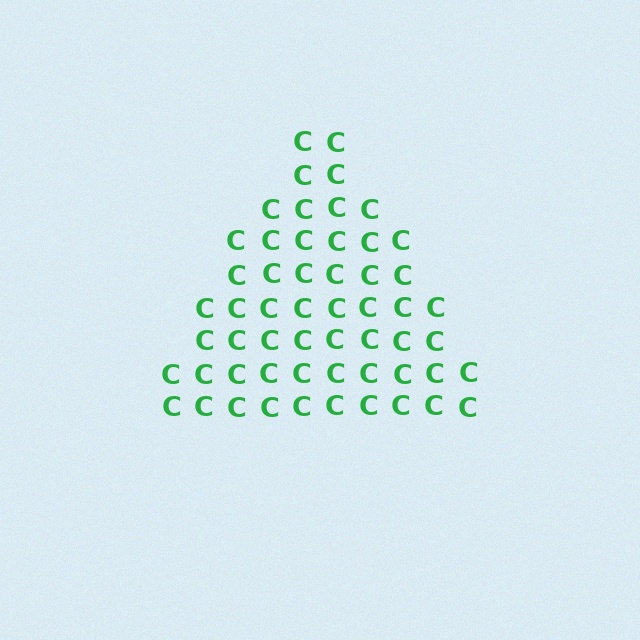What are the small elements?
The small elements are letter C's.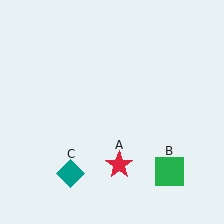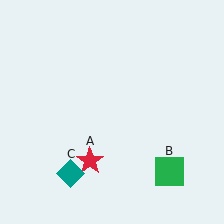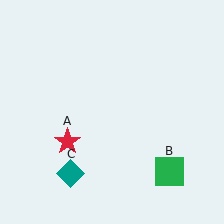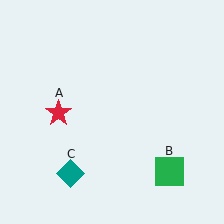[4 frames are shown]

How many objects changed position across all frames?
1 object changed position: red star (object A).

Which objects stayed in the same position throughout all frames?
Green square (object B) and teal diamond (object C) remained stationary.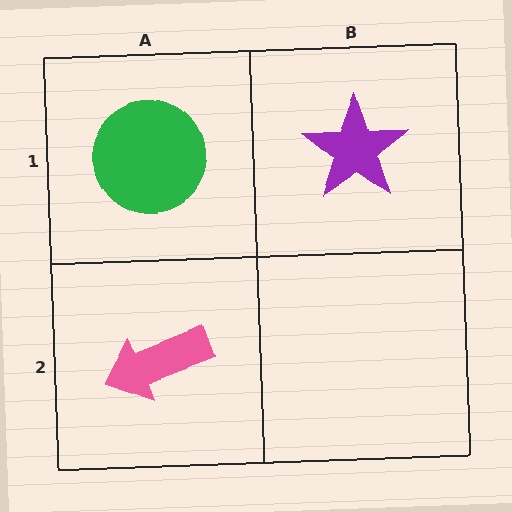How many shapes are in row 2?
1 shape.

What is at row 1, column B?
A purple star.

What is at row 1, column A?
A green circle.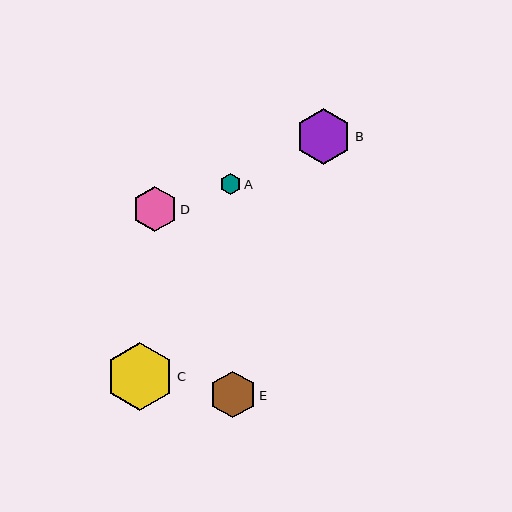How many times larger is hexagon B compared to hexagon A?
Hexagon B is approximately 2.8 times the size of hexagon A.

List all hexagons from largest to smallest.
From largest to smallest: C, B, E, D, A.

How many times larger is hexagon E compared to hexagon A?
Hexagon E is approximately 2.3 times the size of hexagon A.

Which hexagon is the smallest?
Hexagon A is the smallest with a size of approximately 20 pixels.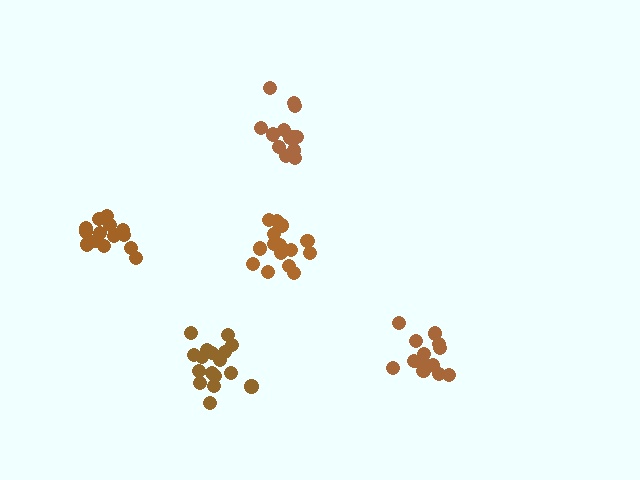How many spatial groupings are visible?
There are 5 spatial groupings.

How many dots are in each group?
Group 1: 14 dots, Group 2: 15 dots, Group 3: 17 dots, Group 4: 14 dots, Group 5: 13 dots (73 total).